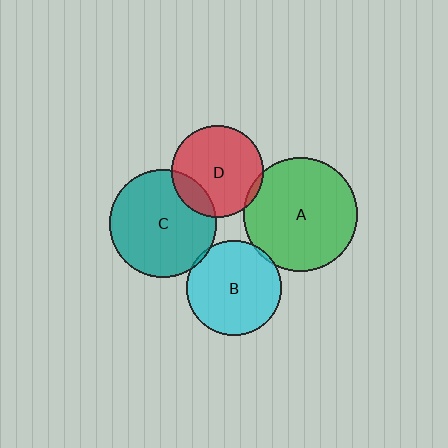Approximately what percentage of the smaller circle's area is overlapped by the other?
Approximately 5%.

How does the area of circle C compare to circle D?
Approximately 1.4 times.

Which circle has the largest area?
Circle A (green).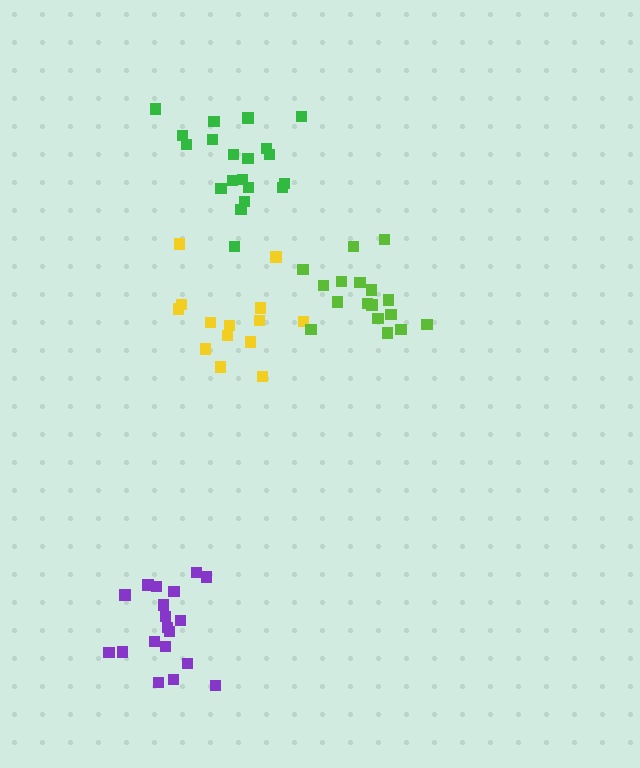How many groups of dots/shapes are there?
There are 4 groups.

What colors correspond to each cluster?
The clusters are colored: yellow, lime, purple, green.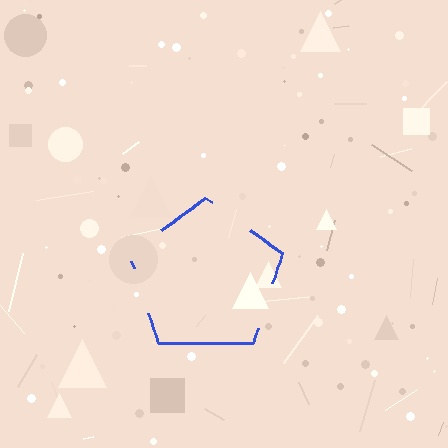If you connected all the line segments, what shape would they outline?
They would outline a pentagon.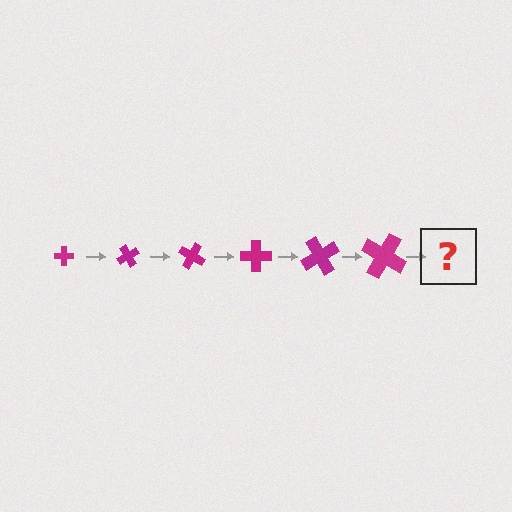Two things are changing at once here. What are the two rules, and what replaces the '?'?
The two rules are that the cross grows larger each step and it rotates 60 degrees each step. The '?' should be a cross, larger than the previous one and rotated 360 degrees from the start.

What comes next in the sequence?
The next element should be a cross, larger than the previous one and rotated 360 degrees from the start.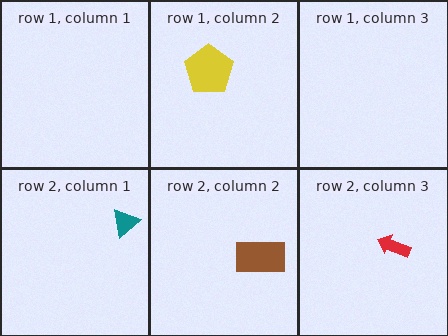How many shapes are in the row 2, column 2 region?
1.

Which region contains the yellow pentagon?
The row 1, column 2 region.